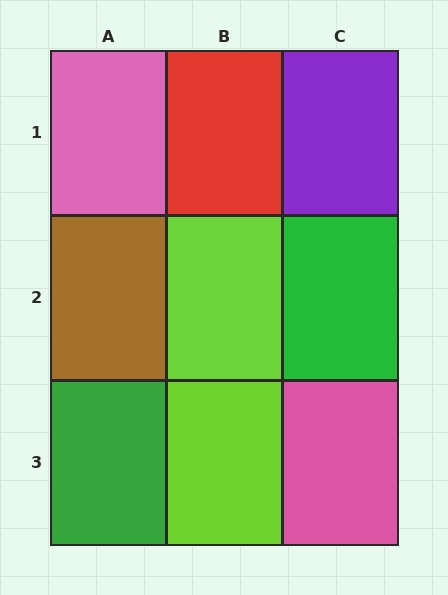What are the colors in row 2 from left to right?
Brown, lime, green.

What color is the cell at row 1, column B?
Red.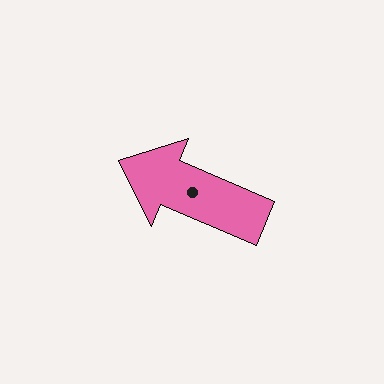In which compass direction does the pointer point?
Northwest.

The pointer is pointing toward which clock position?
Roughly 10 o'clock.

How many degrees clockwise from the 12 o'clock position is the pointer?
Approximately 293 degrees.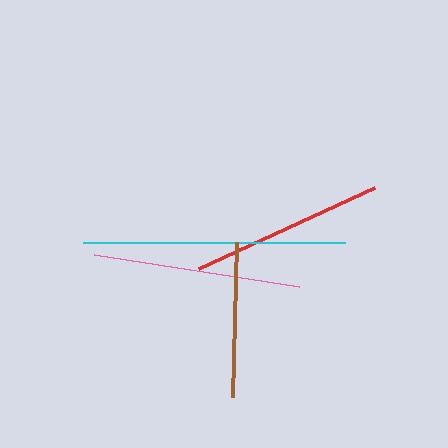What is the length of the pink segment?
The pink segment is approximately 208 pixels long.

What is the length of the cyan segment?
The cyan segment is approximately 262 pixels long.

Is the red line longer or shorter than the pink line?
The pink line is longer than the red line.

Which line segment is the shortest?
The brown line is the shortest at approximately 156 pixels.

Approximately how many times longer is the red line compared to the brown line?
The red line is approximately 1.2 times the length of the brown line.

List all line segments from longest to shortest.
From longest to shortest: cyan, pink, red, brown.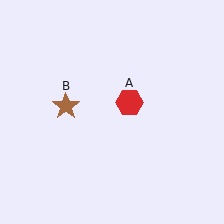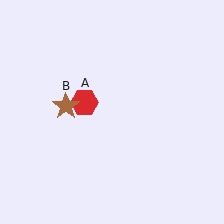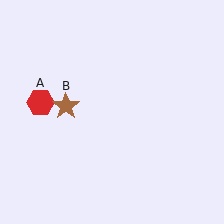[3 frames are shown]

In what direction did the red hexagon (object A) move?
The red hexagon (object A) moved left.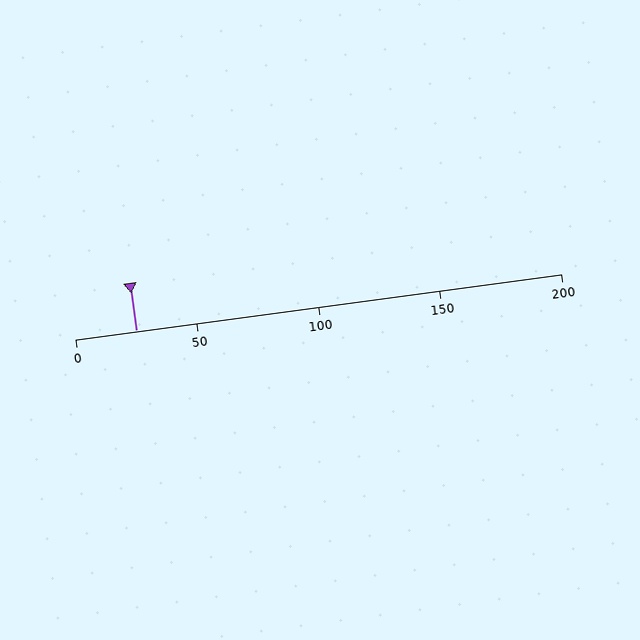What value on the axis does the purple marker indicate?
The marker indicates approximately 25.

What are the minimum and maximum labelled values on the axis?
The axis runs from 0 to 200.